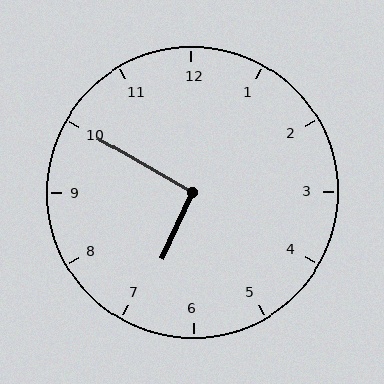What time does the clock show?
6:50.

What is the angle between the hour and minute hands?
Approximately 95 degrees.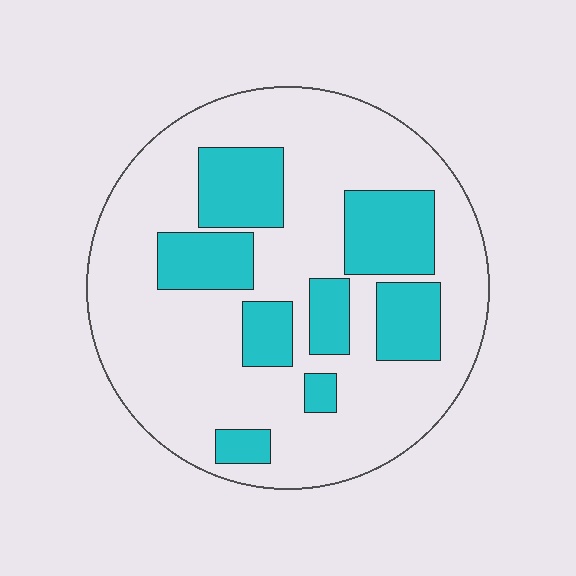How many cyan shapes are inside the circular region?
8.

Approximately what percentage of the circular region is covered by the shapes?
Approximately 30%.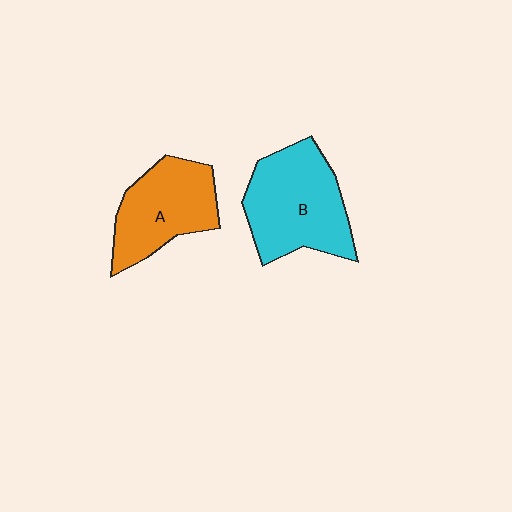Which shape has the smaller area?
Shape A (orange).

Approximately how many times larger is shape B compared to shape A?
Approximately 1.2 times.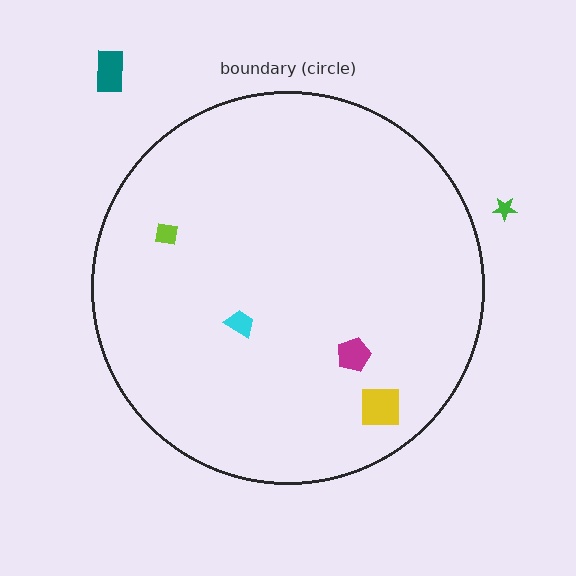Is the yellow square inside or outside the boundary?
Inside.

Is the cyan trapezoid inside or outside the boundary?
Inside.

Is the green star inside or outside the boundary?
Outside.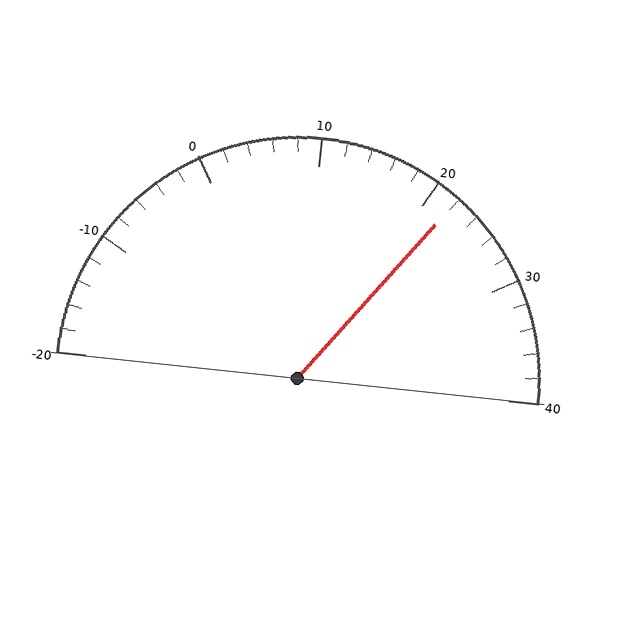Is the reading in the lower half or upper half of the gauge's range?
The reading is in the upper half of the range (-20 to 40).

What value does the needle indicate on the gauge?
The needle indicates approximately 22.